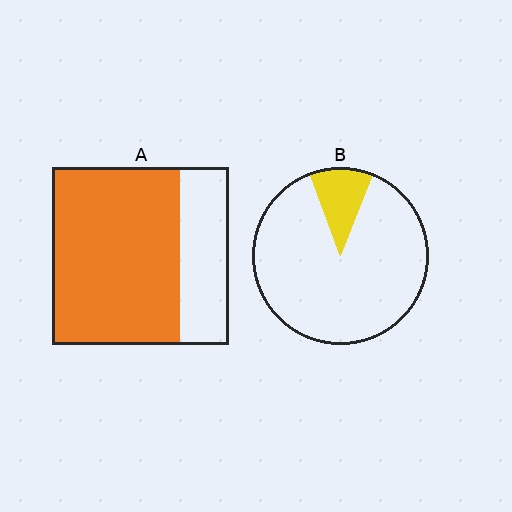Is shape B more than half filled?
No.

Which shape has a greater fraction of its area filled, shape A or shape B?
Shape A.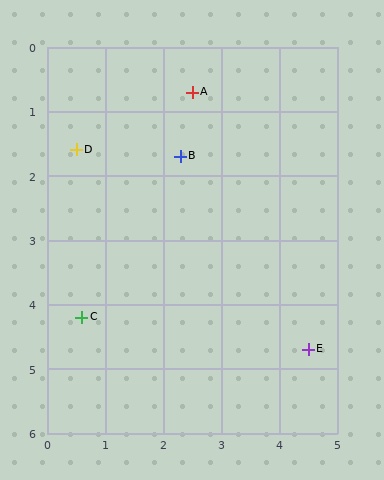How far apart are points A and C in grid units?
Points A and C are about 4.0 grid units apart.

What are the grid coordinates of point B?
Point B is at approximately (2.3, 1.7).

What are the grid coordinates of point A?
Point A is at approximately (2.5, 0.7).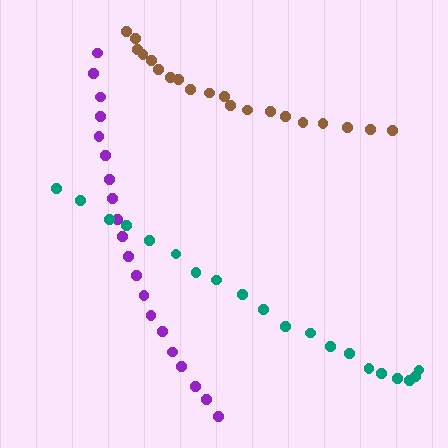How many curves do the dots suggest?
There are 3 distinct paths.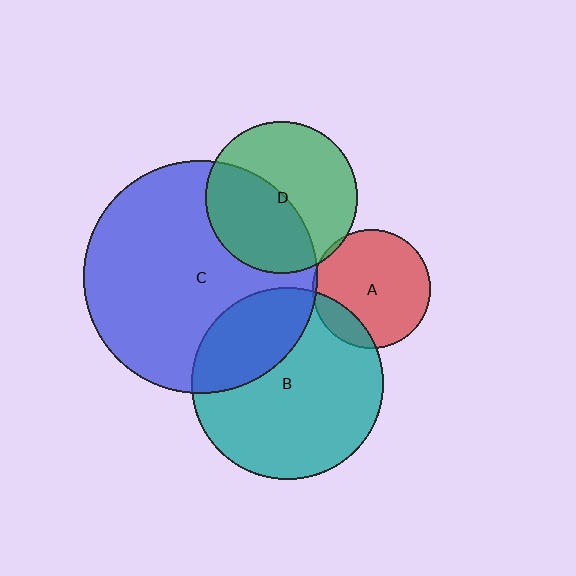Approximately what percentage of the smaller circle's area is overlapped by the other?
Approximately 30%.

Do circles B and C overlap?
Yes.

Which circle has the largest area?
Circle C (blue).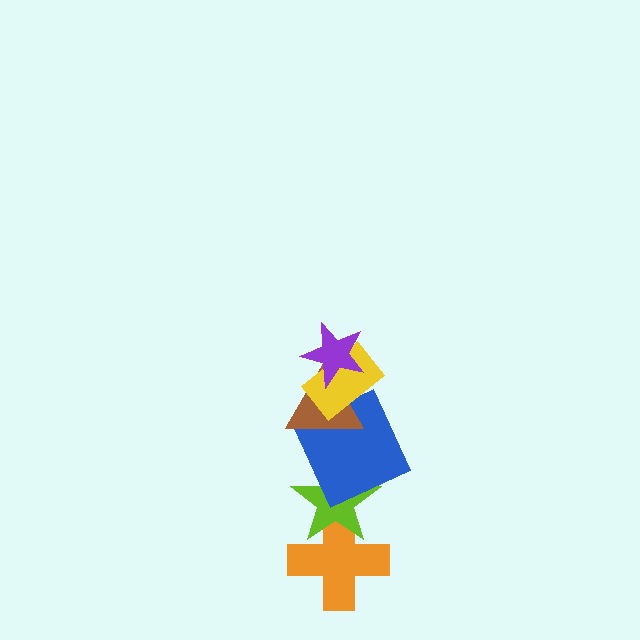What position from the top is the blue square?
The blue square is 4th from the top.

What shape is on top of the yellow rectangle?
The purple star is on top of the yellow rectangle.